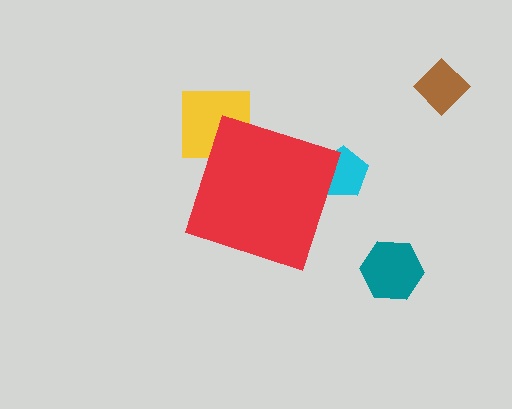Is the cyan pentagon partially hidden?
Yes, the cyan pentagon is partially hidden behind the red diamond.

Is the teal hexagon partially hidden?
No, the teal hexagon is fully visible.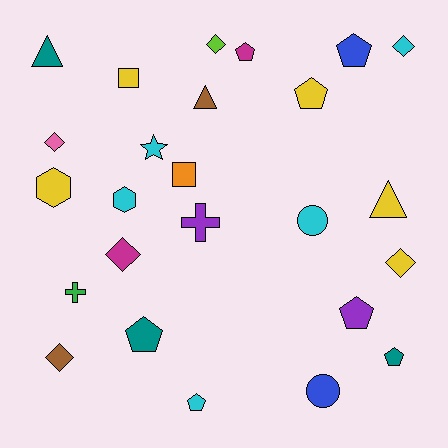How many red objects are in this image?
There are no red objects.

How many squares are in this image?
There are 2 squares.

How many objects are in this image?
There are 25 objects.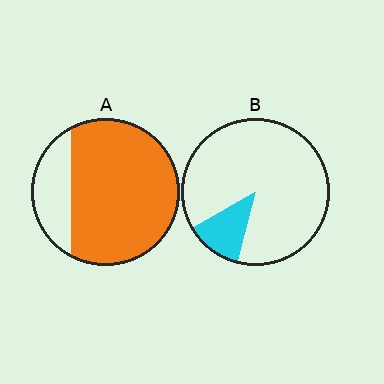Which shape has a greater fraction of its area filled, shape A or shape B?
Shape A.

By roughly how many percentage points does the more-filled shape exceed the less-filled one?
By roughly 65 percentage points (A over B).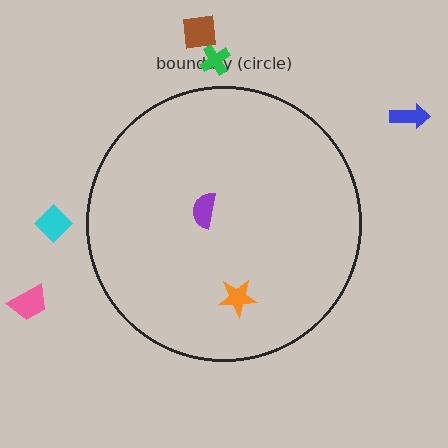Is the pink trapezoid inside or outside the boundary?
Outside.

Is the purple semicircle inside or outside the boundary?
Inside.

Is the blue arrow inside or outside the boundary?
Outside.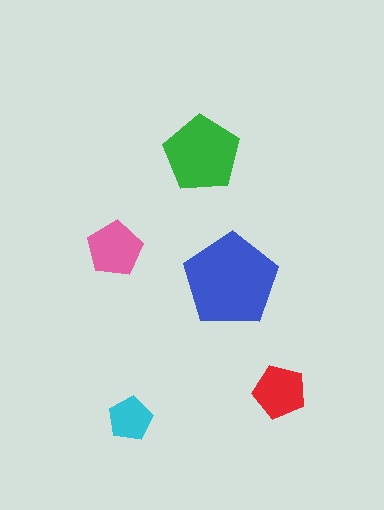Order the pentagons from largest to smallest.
the blue one, the green one, the pink one, the red one, the cyan one.